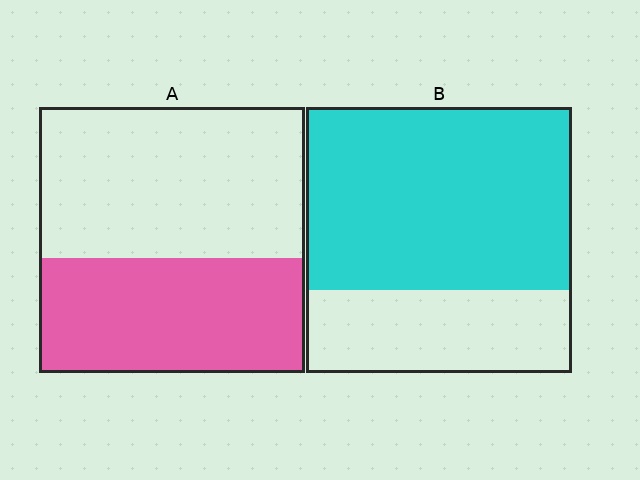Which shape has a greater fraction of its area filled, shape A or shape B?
Shape B.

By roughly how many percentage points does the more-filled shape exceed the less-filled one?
By roughly 25 percentage points (B over A).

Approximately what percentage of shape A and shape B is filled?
A is approximately 45% and B is approximately 70%.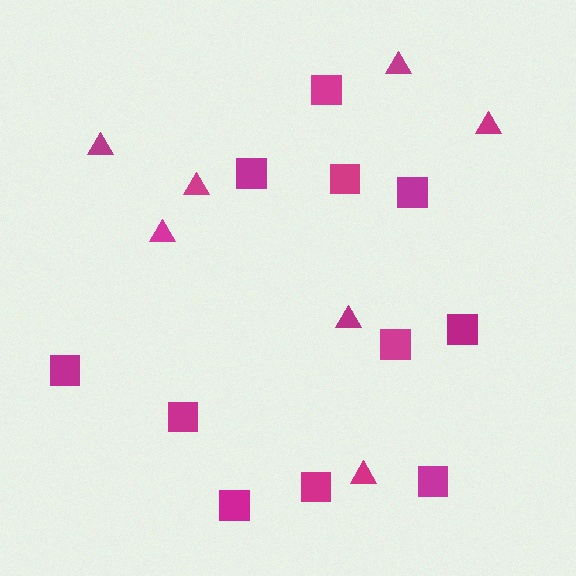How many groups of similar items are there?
There are 2 groups: one group of squares (11) and one group of triangles (7).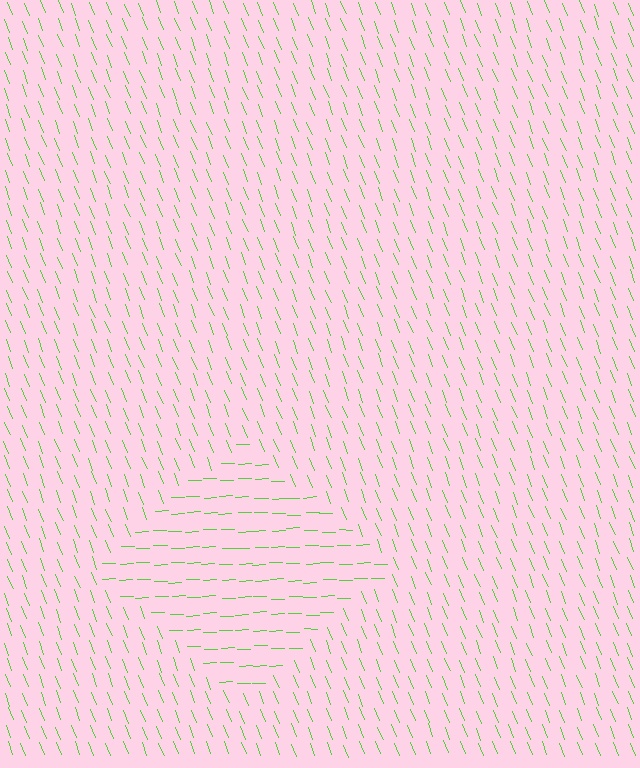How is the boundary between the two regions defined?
The boundary is defined purely by a change in line orientation (approximately 71 degrees difference). All lines are the same color and thickness.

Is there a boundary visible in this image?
Yes, there is a texture boundary formed by a change in line orientation.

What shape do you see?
I see a diamond.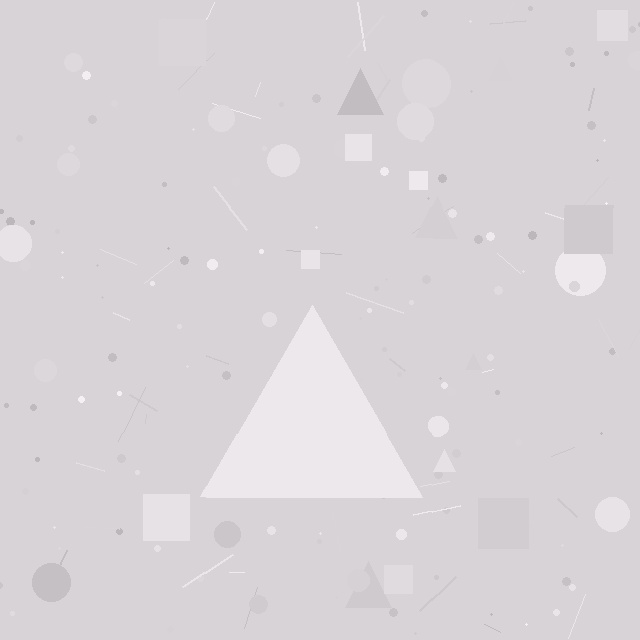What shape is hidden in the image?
A triangle is hidden in the image.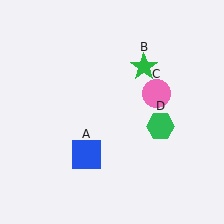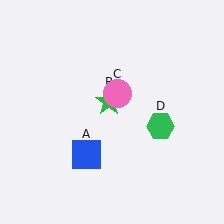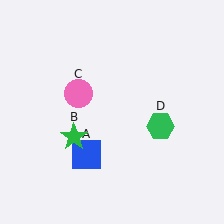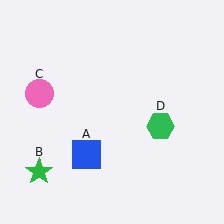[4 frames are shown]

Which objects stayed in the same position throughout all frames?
Blue square (object A) and green hexagon (object D) remained stationary.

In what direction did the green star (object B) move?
The green star (object B) moved down and to the left.